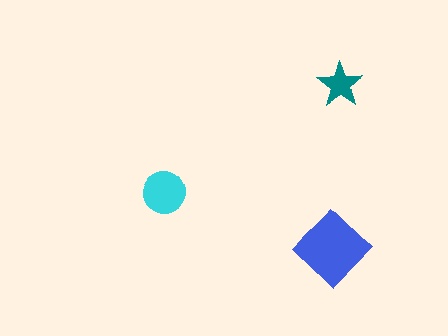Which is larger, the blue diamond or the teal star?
The blue diamond.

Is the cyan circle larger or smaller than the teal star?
Larger.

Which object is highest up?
The teal star is topmost.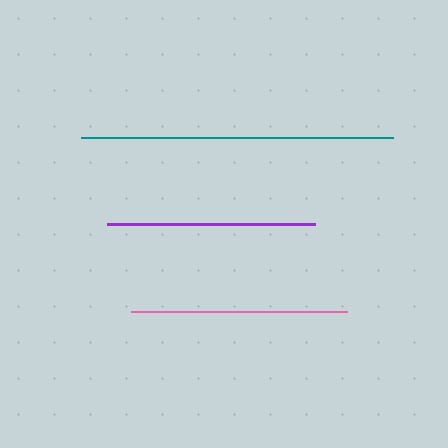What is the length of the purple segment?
The purple segment is approximately 208 pixels long.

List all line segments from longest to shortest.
From longest to shortest: teal, pink, purple.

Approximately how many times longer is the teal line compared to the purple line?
The teal line is approximately 1.5 times the length of the purple line.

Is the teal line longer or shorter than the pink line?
The teal line is longer than the pink line.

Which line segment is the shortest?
The purple line is the shortest at approximately 208 pixels.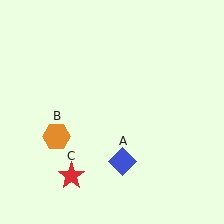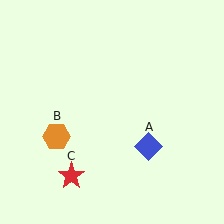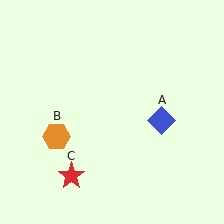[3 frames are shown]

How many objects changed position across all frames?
1 object changed position: blue diamond (object A).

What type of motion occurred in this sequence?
The blue diamond (object A) rotated counterclockwise around the center of the scene.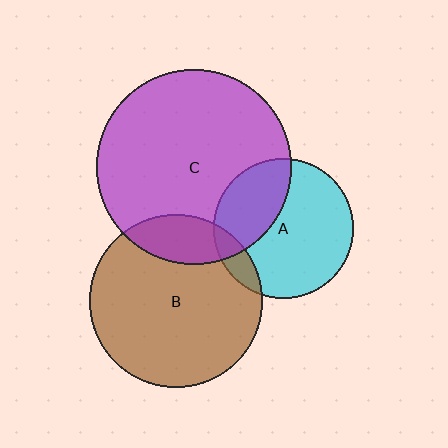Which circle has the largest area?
Circle C (purple).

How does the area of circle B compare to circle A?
Approximately 1.5 times.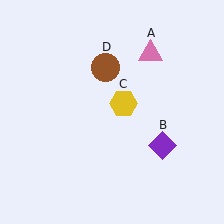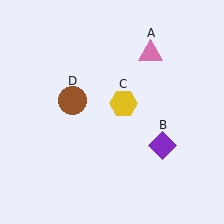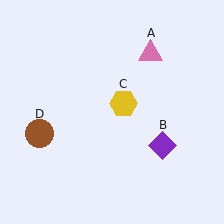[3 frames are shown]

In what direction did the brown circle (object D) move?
The brown circle (object D) moved down and to the left.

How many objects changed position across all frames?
1 object changed position: brown circle (object D).